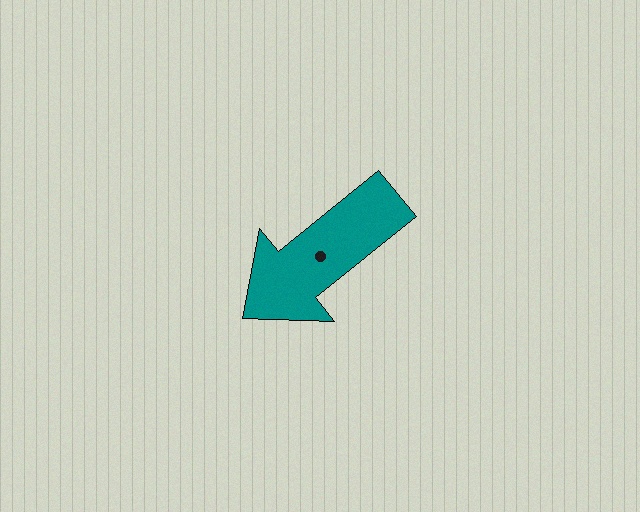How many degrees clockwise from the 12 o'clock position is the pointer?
Approximately 231 degrees.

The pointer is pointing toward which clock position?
Roughly 8 o'clock.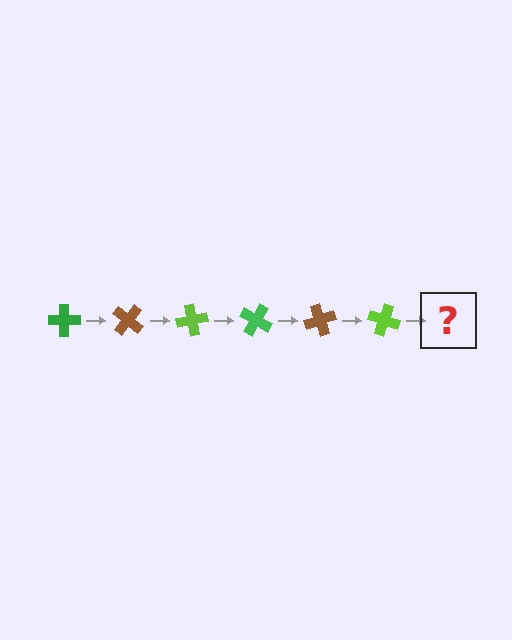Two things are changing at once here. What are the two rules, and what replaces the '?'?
The two rules are that it rotates 40 degrees each step and the color cycles through green, brown, and lime. The '?' should be a green cross, rotated 240 degrees from the start.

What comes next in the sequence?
The next element should be a green cross, rotated 240 degrees from the start.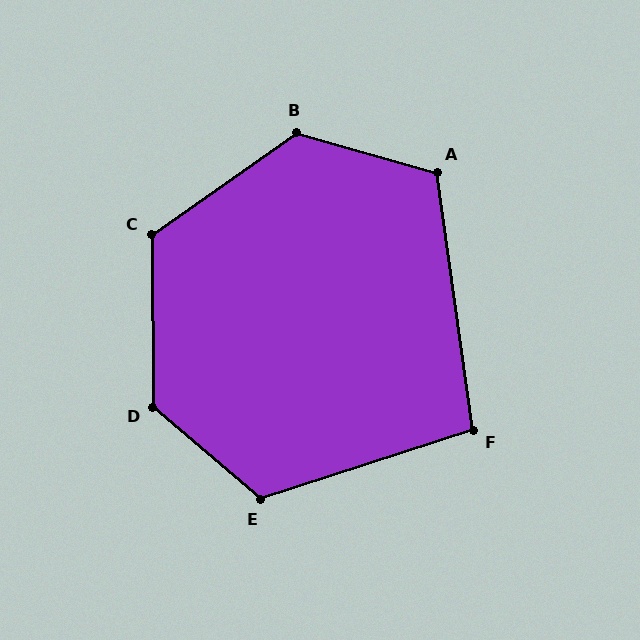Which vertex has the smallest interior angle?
F, at approximately 100 degrees.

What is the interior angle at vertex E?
Approximately 122 degrees (obtuse).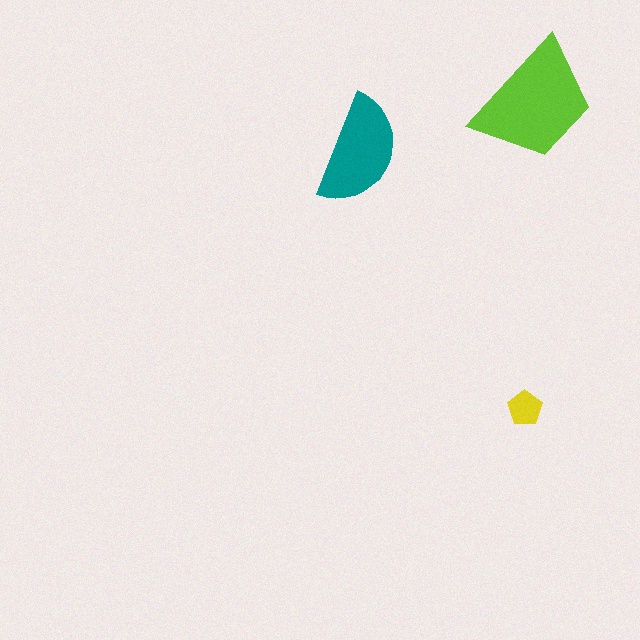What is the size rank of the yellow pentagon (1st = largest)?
3rd.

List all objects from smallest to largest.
The yellow pentagon, the teal semicircle, the lime trapezoid.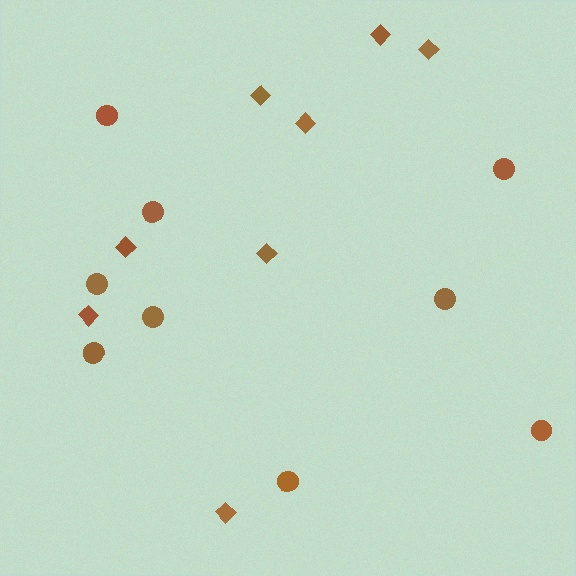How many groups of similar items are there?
There are 2 groups: one group of diamonds (8) and one group of circles (9).